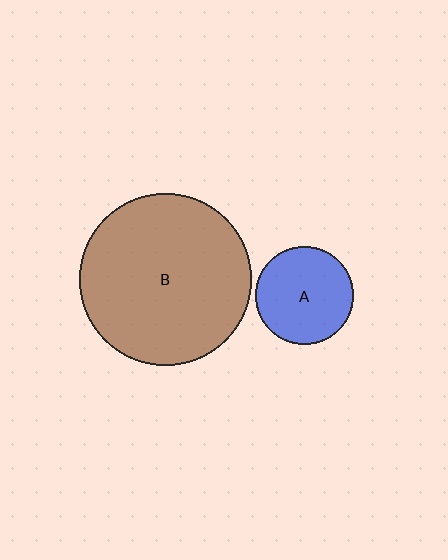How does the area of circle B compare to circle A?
Approximately 3.1 times.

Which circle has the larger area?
Circle B (brown).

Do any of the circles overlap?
No, none of the circles overlap.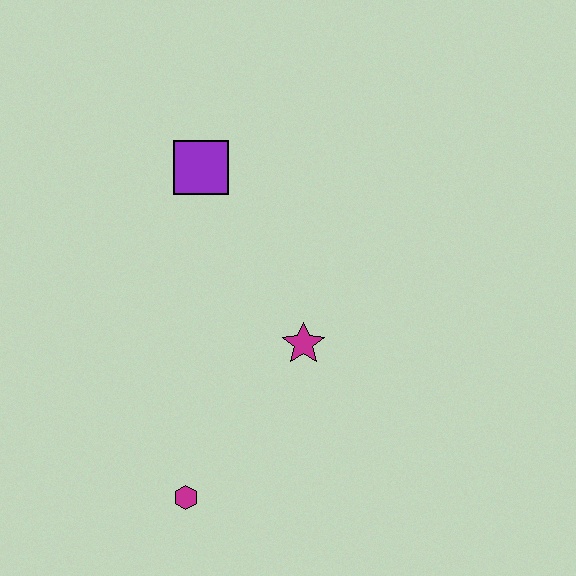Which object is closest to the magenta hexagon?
The magenta star is closest to the magenta hexagon.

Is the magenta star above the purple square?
No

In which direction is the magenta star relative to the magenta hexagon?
The magenta star is above the magenta hexagon.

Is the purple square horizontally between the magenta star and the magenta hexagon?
Yes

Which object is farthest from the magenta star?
The purple square is farthest from the magenta star.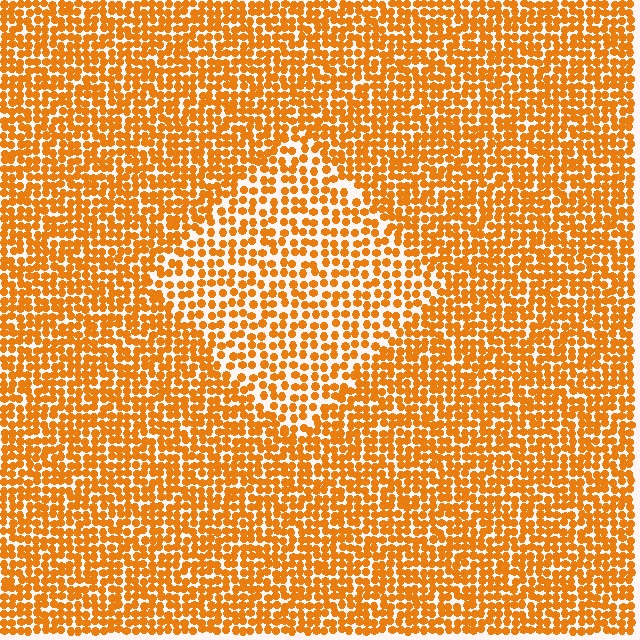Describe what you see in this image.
The image contains small orange elements arranged at two different densities. A diamond-shaped region is visible where the elements are less densely packed than the surrounding area.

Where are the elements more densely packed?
The elements are more densely packed outside the diamond boundary.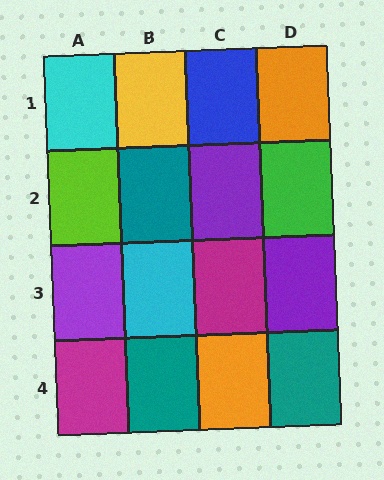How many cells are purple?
3 cells are purple.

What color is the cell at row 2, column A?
Lime.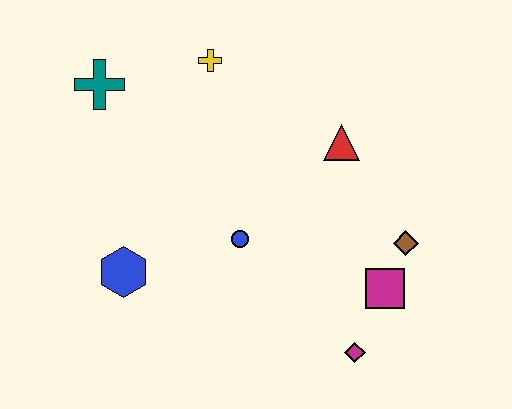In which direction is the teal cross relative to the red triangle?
The teal cross is to the left of the red triangle.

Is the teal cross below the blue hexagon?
No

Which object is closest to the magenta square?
The brown diamond is closest to the magenta square.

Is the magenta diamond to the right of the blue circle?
Yes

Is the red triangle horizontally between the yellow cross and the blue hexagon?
No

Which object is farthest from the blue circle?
The teal cross is farthest from the blue circle.